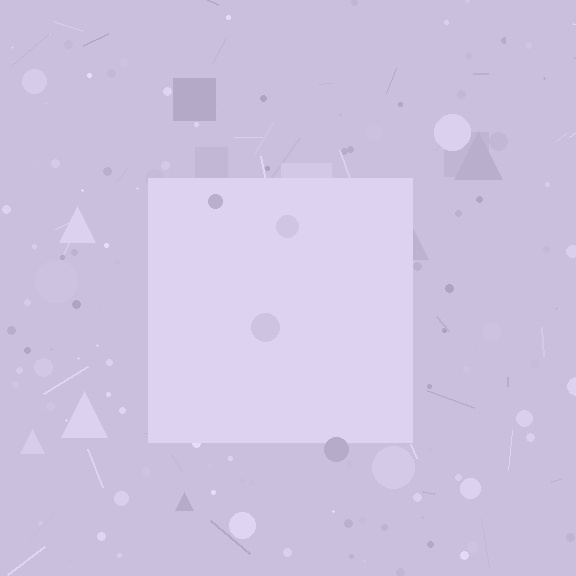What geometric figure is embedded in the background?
A square is embedded in the background.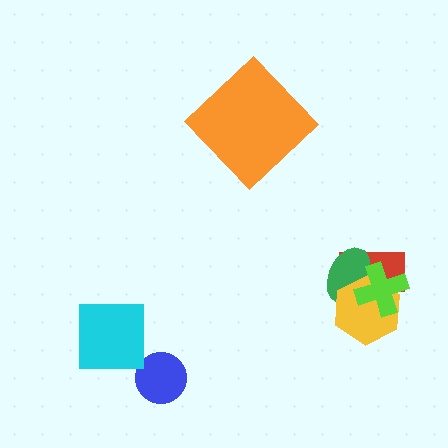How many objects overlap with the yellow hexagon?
3 objects overlap with the yellow hexagon.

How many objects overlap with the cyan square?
0 objects overlap with the cyan square.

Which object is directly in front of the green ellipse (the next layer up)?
The yellow hexagon is directly in front of the green ellipse.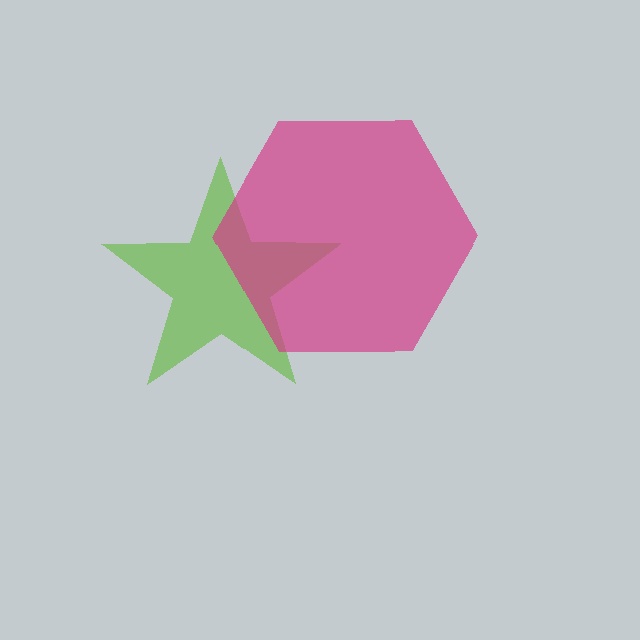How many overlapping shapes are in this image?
There are 2 overlapping shapes in the image.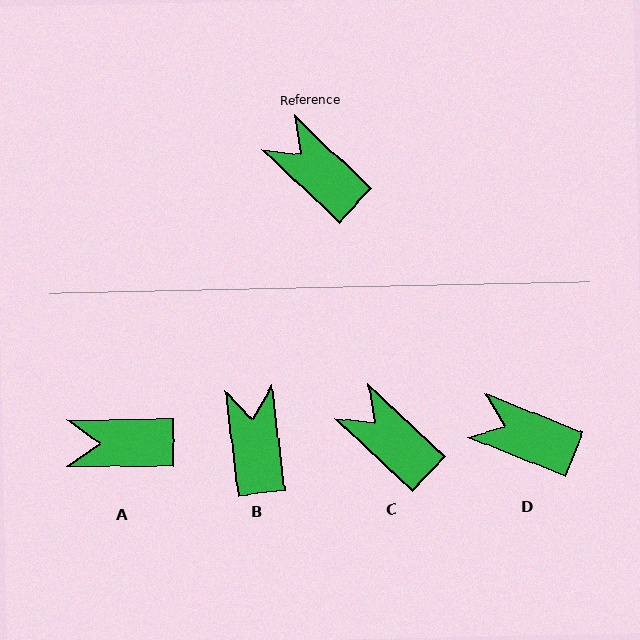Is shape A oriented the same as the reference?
No, it is off by about 44 degrees.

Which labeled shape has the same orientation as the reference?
C.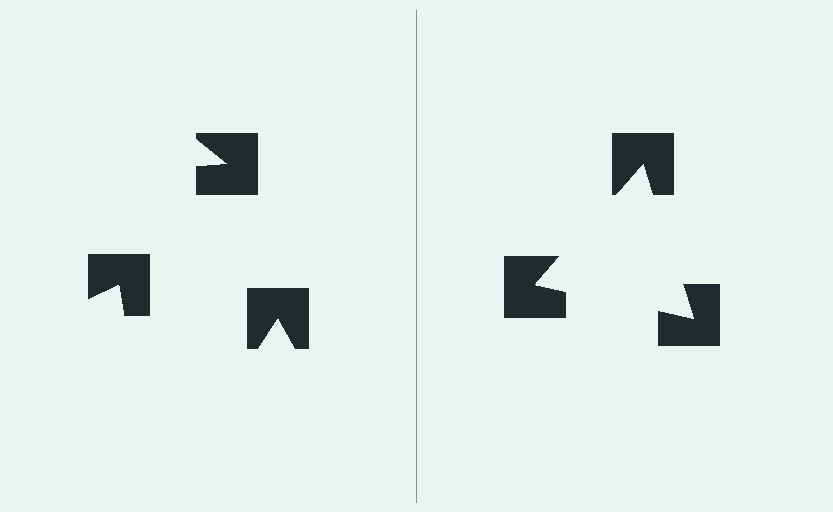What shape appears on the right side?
An illusory triangle.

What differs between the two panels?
The notched squares are positioned identically on both sides; only the wedge orientations differ. On the right they align to a triangle; on the left they are misaligned.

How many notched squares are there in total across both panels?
6 — 3 on each side.